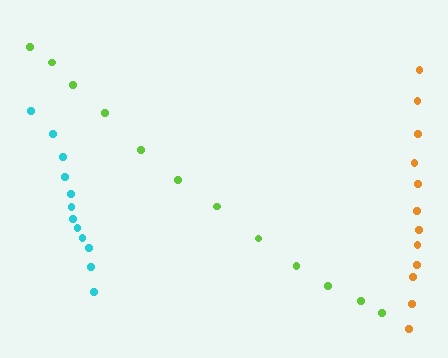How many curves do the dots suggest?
There are 3 distinct paths.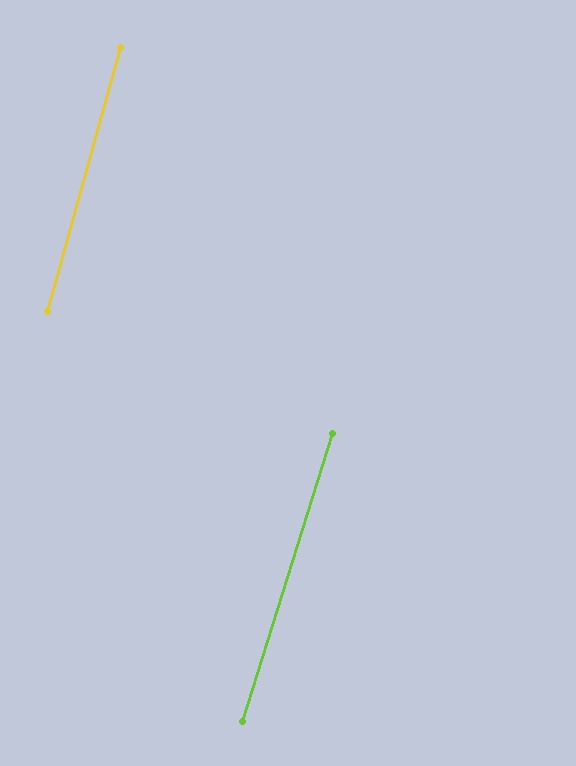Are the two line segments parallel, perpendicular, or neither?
Parallel — their directions differ by only 1.8°.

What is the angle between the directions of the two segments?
Approximately 2 degrees.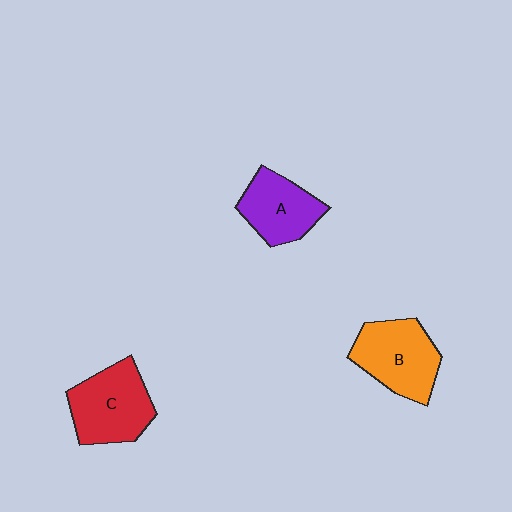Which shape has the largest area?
Shape C (red).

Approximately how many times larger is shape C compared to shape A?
Approximately 1.3 times.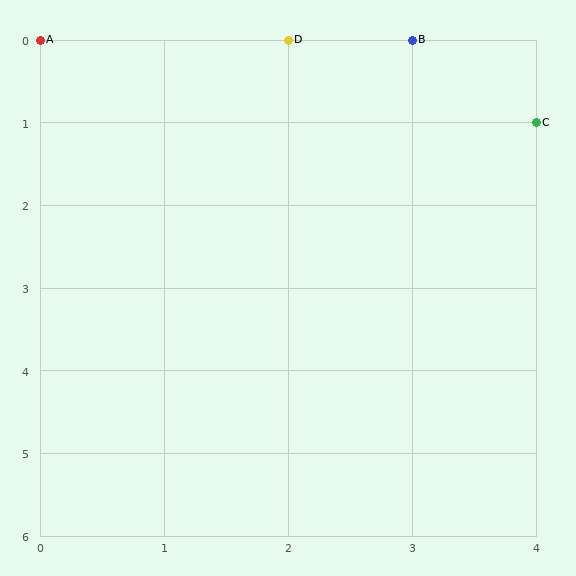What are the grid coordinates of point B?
Point B is at grid coordinates (3, 0).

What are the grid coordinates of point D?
Point D is at grid coordinates (2, 0).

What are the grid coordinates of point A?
Point A is at grid coordinates (0, 0).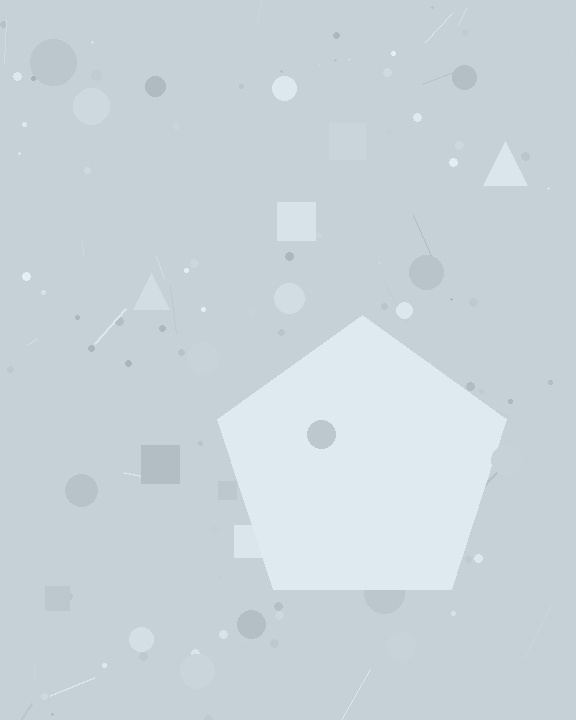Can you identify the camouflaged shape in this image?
The camouflaged shape is a pentagon.